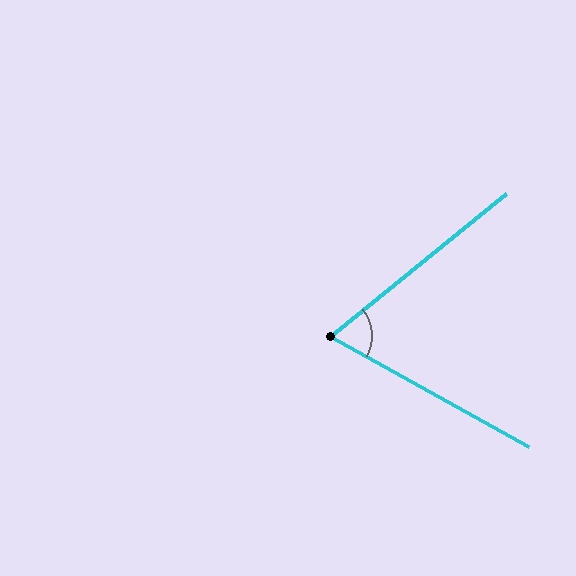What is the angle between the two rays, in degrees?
Approximately 68 degrees.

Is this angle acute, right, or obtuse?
It is acute.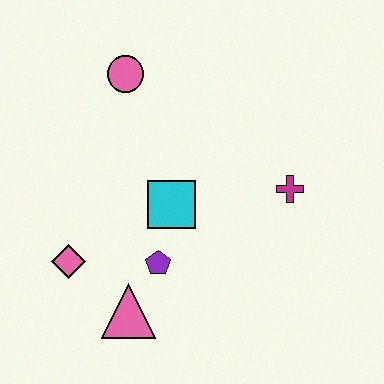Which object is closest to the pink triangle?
The purple pentagon is closest to the pink triangle.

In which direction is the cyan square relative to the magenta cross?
The cyan square is to the left of the magenta cross.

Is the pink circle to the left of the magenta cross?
Yes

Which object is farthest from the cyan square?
The pink circle is farthest from the cyan square.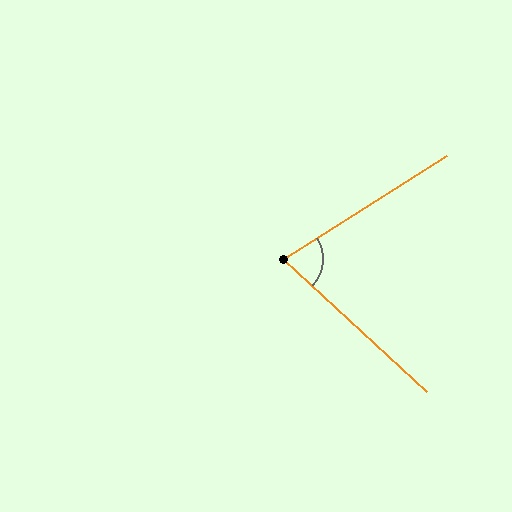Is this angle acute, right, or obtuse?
It is acute.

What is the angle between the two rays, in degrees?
Approximately 75 degrees.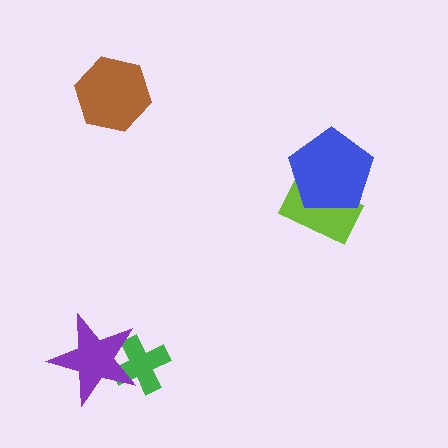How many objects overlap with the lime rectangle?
1 object overlaps with the lime rectangle.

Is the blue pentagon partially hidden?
No, no other shape covers it.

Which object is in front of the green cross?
The purple star is in front of the green cross.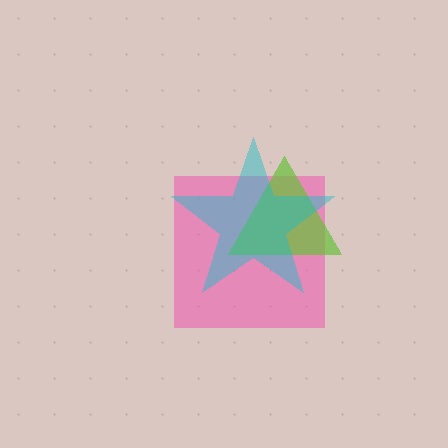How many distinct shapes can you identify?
There are 3 distinct shapes: a pink square, a lime triangle, a cyan star.